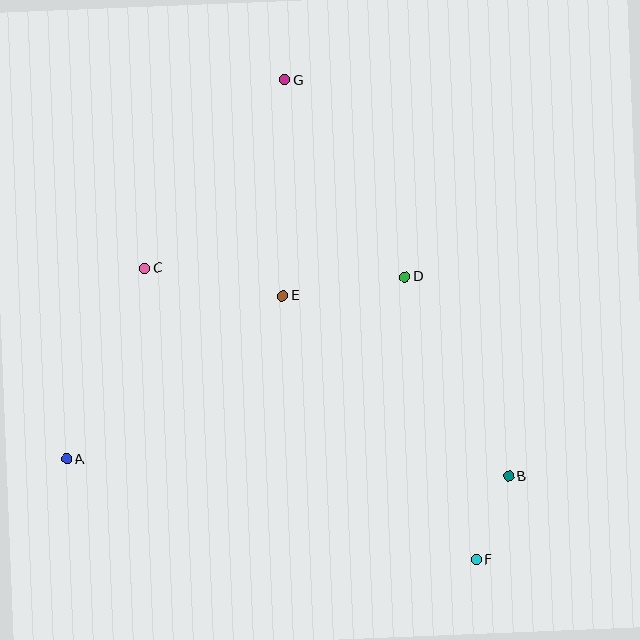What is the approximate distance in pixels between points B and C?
The distance between B and C is approximately 420 pixels.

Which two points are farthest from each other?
Points F and G are farthest from each other.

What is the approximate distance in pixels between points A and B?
The distance between A and B is approximately 442 pixels.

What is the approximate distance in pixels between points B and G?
The distance between B and G is approximately 456 pixels.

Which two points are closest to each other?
Points B and F are closest to each other.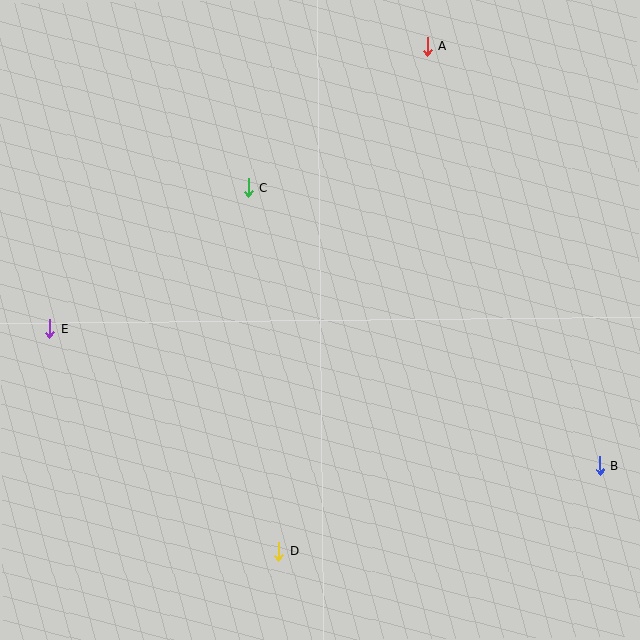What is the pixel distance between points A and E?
The distance between A and E is 472 pixels.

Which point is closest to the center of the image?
Point C at (248, 188) is closest to the center.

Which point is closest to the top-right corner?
Point A is closest to the top-right corner.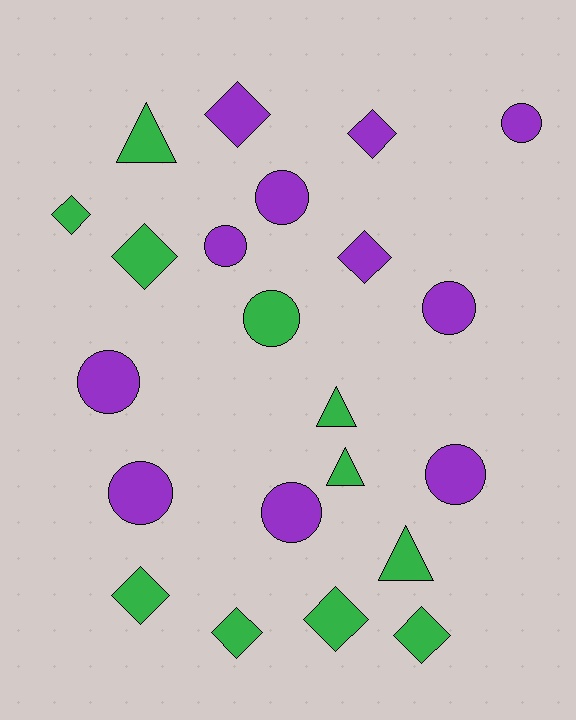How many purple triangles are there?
There are no purple triangles.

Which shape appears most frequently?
Circle, with 9 objects.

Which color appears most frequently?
Purple, with 11 objects.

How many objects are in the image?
There are 22 objects.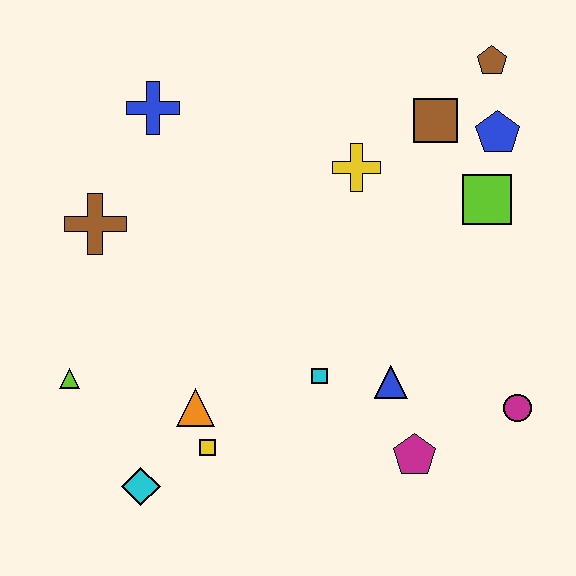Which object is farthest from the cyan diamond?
The brown pentagon is farthest from the cyan diamond.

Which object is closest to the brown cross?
The blue cross is closest to the brown cross.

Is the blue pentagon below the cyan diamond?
No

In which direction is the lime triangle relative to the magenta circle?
The lime triangle is to the left of the magenta circle.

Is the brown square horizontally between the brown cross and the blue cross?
No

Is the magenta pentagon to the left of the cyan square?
No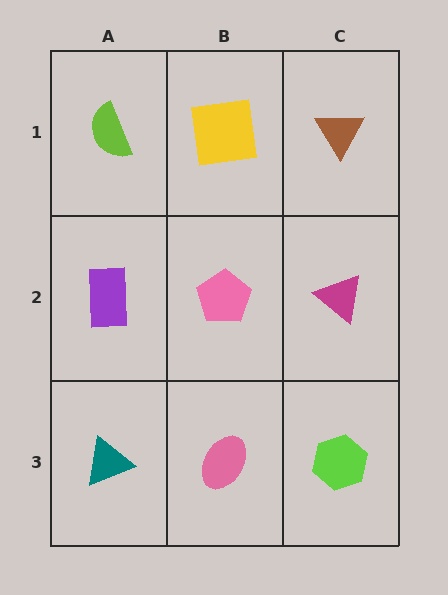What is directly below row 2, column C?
A lime hexagon.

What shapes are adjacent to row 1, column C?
A magenta triangle (row 2, column C), a yellow square (row 1, column B).